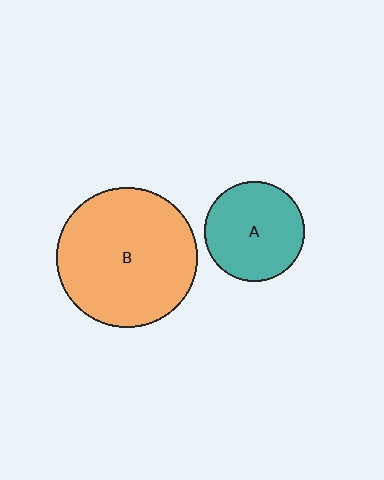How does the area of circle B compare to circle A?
Approximately 2.0 times.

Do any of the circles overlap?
No, none of the circles overlap.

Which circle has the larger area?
Circle B (orange).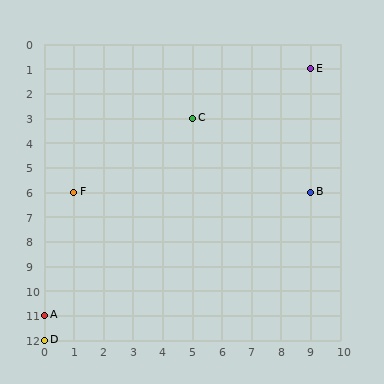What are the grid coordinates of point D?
Point D is at grid coordinates (0, 12).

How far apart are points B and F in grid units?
Points B and F are 8 columns apart.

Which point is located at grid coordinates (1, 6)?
Point F is at (1, 6).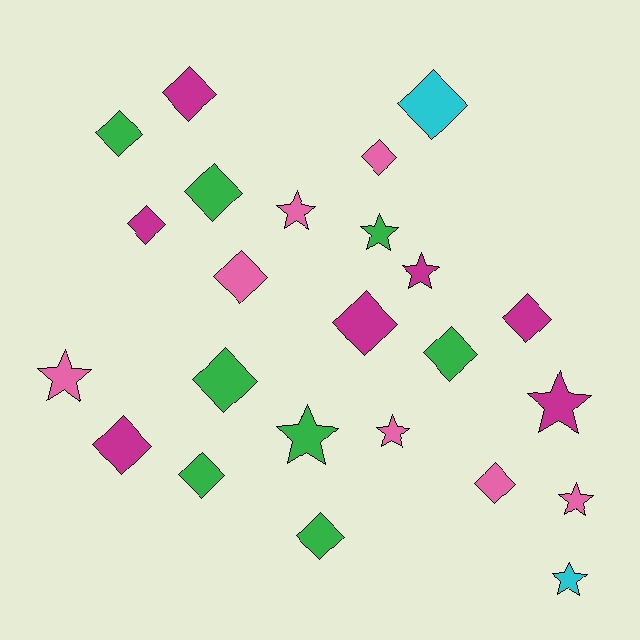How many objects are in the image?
There are 24 objects.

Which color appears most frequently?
Green, with 8 objects.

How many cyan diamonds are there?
There is 1 cyan diamond.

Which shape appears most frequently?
Diamond, with 15 objects.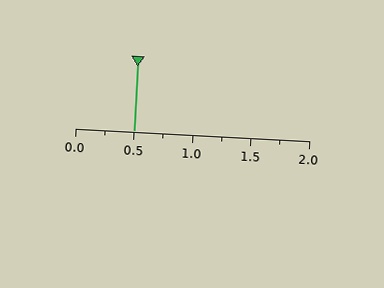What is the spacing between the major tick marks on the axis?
The major ticks are spaced 0.5 apart.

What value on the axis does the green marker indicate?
The marker indicates approximately 0.5.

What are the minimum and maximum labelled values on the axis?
The axis runs from 0.0 to 2.0.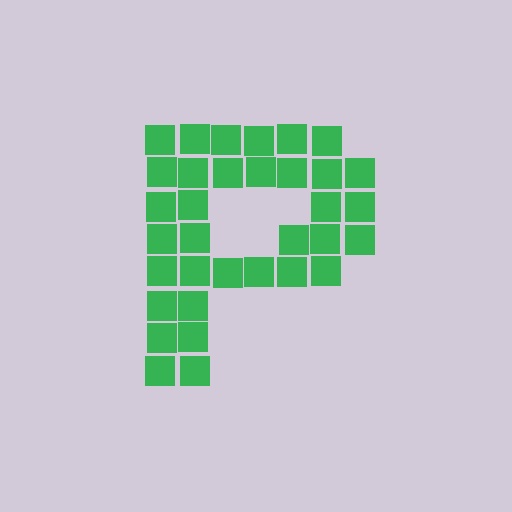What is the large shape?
The large shape is the letter P.